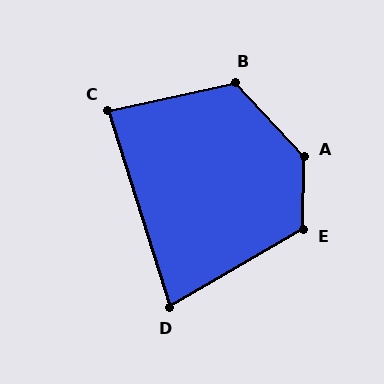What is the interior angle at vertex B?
Approximately 121 degrees (obtuse).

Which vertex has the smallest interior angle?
D, at approximately 77 degrees.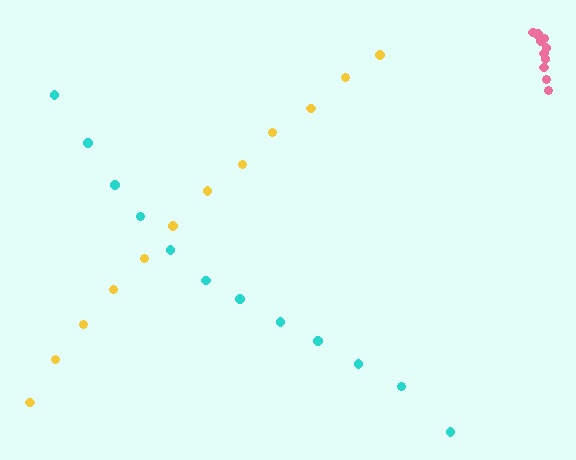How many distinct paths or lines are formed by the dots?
There are 3 distinct paths.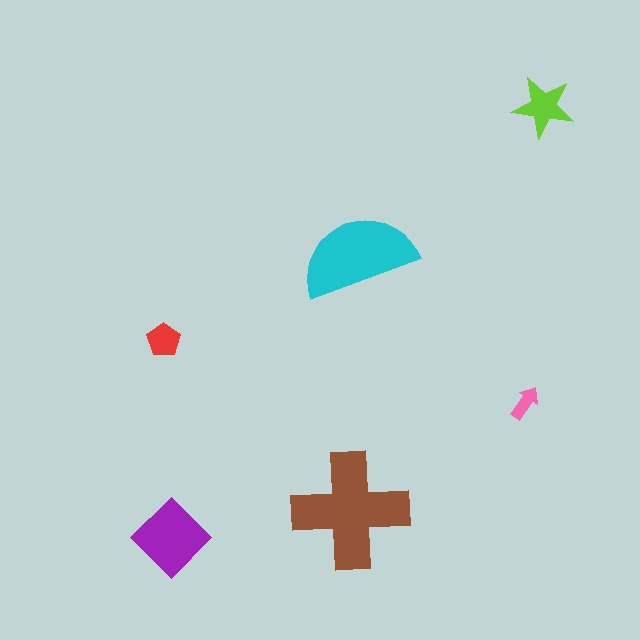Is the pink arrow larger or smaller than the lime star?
Smaller.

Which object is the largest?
The brown cross.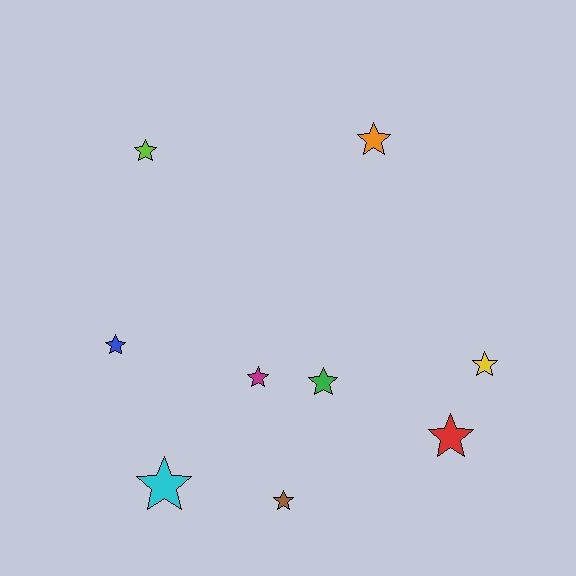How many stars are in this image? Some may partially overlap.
There are 9 stars.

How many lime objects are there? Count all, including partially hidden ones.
There is 1 lime object.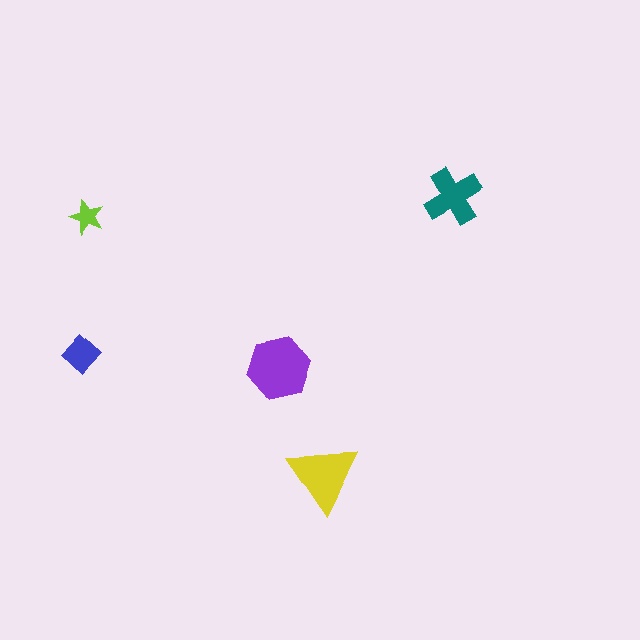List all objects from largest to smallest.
The purple hexagon, the yellow triangle, the teal cross, the blue diamond, the lime star.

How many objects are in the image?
There are 5 objects in the image.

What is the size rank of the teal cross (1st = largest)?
3rd.